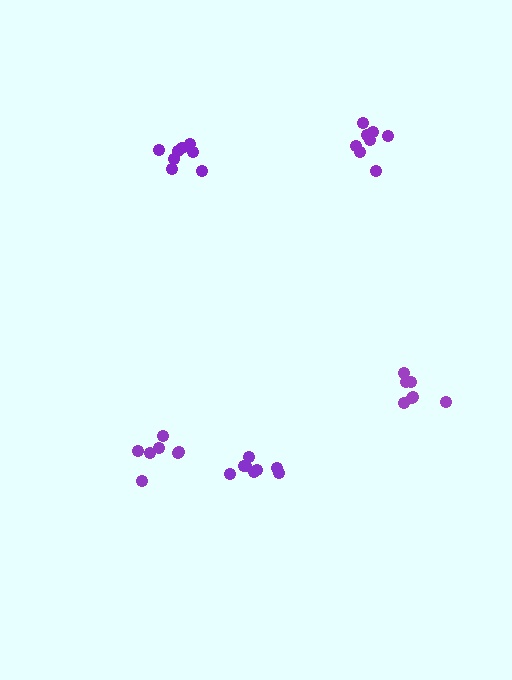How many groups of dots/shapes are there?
There are 5 groups.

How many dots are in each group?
Group 1: 7 dots, Group 2: 8 dots, Group 3: 8 dots, Group 4: 8 dots, Group 5: 7 dots (38 total).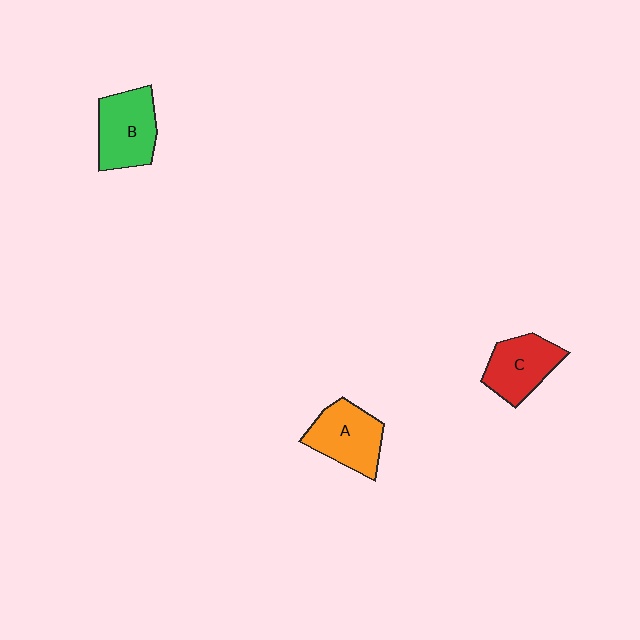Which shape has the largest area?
Shape B (green).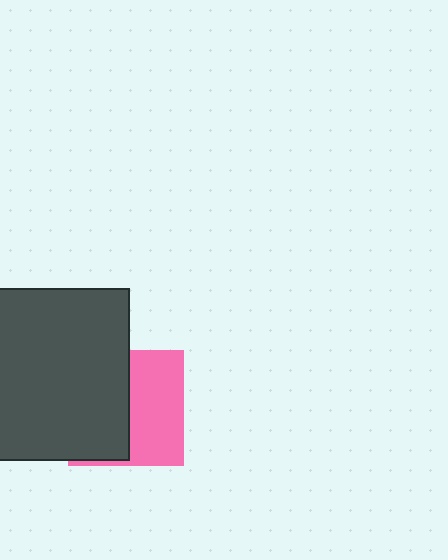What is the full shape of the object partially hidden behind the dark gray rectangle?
The partially hidden object is a pink square.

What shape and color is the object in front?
The object in front is a dark gray rectangle.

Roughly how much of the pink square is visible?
About half of it is visible (roughly 48%).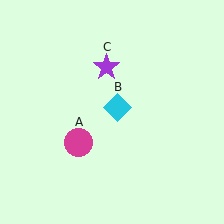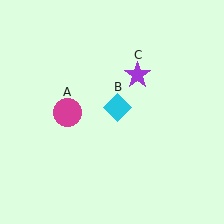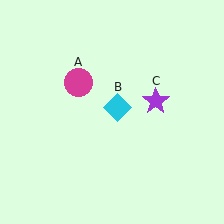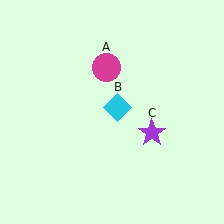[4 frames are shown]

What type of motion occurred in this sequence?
The magenta circle (object A), purple star (object C) rotated clockwise around the center of the scene.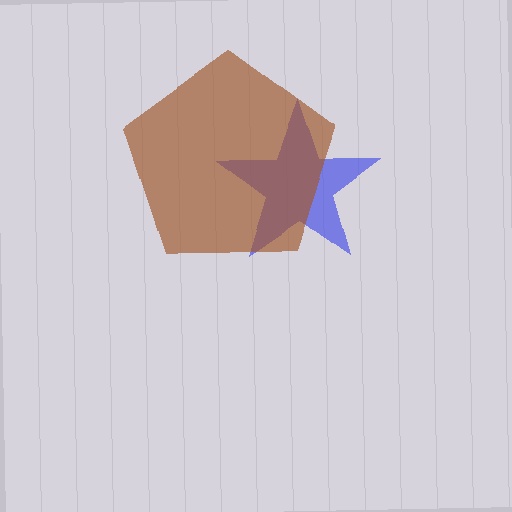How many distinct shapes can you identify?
There are 2 distinct shapes: a blue star, a brown pentagon.